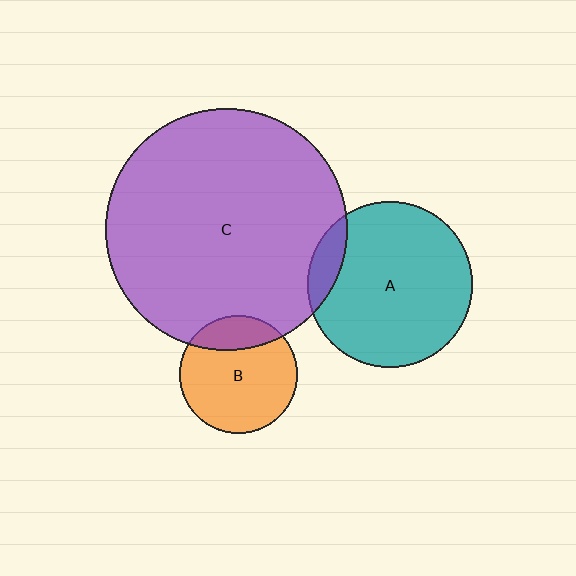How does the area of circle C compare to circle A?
Approximately 2.1 times.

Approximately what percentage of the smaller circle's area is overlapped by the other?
Approximately 20%.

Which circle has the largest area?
Circle C (purple).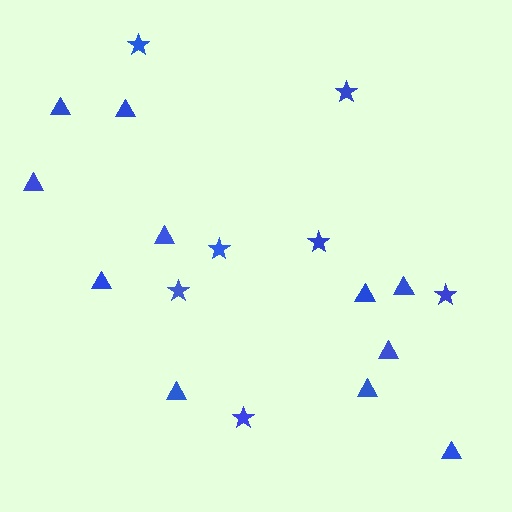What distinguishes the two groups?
There are 2 groups: one group of triangles (11) and one group of stars (7).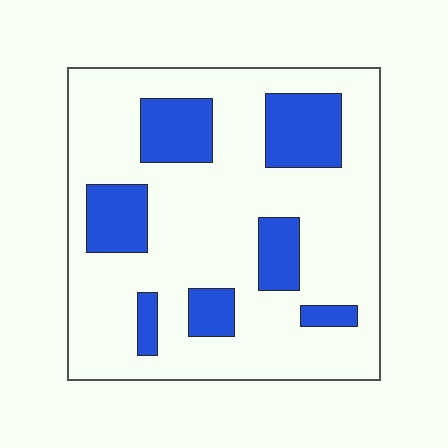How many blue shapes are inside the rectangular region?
7.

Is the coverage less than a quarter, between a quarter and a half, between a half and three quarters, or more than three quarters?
Less than a quarter.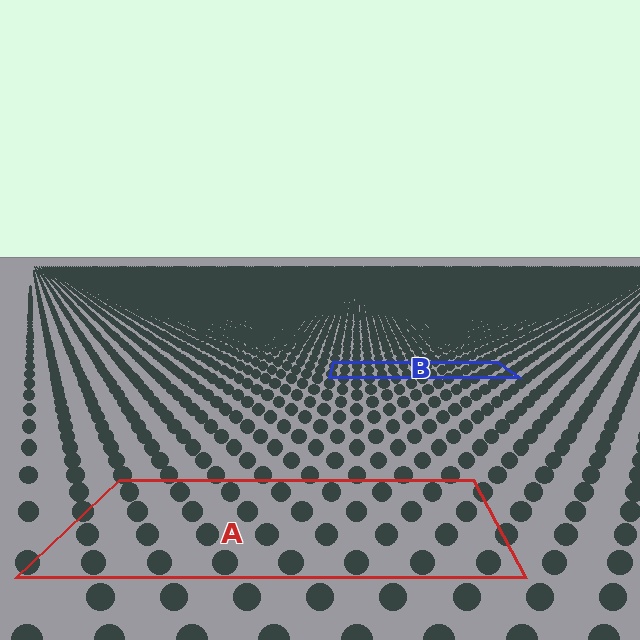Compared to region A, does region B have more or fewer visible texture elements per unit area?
Region B has more texture elements per unit area — they are packed more densely because it is farther away.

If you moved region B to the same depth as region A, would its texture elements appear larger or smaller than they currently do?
They would appear larger. At a closer depth, the same texture elements are projected at a bigger on-screen size.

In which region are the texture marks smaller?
The texture marks are smaller in region B, because it is farther away.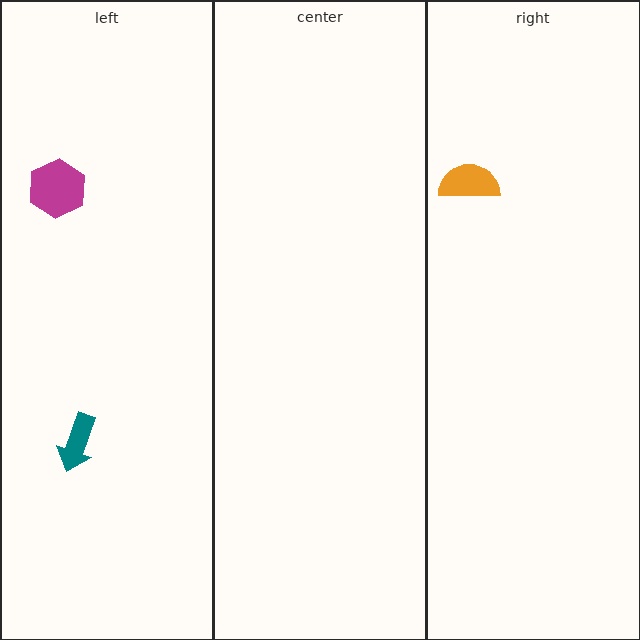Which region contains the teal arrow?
The left region.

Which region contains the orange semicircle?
The right region.